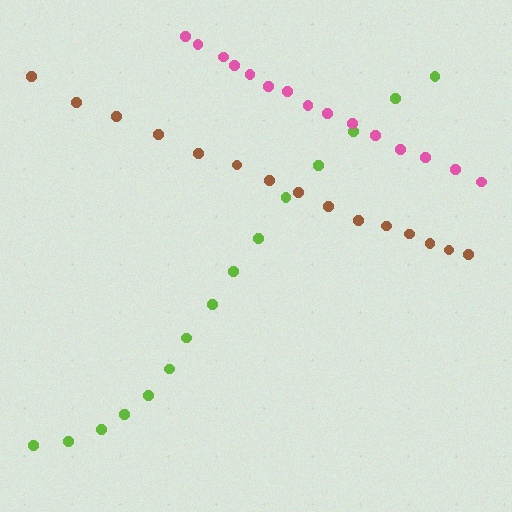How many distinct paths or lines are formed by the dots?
There are 3 distinct paths.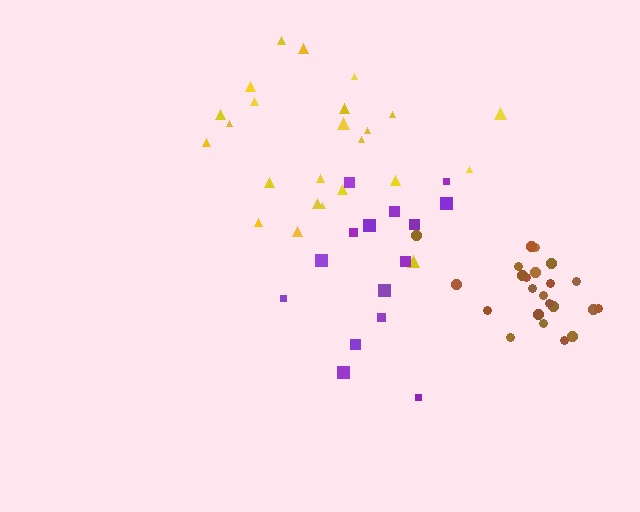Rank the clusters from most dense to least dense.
brown, yellow, purple.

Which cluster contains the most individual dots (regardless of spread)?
Yellow (24).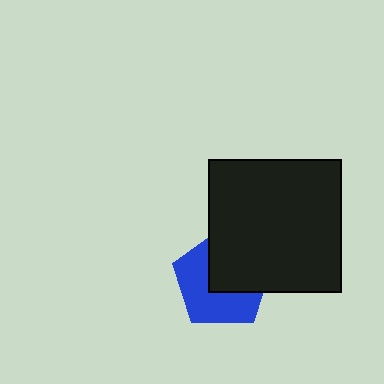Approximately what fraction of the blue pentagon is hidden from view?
Roughly 48% of the blue pentagon is hidden behind the black square.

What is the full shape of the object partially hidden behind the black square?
The partially hidden object is a blue pentagon.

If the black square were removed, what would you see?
You would see the complete blue pentagon.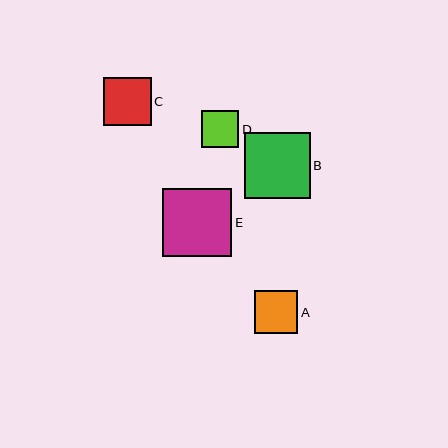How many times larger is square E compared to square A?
Square E is approximately 1.6 times the size of square A.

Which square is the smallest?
Square D is the smallest with a size of approximately 37 pixels.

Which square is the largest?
Square E is the largest with a size of approximately 69 pixels.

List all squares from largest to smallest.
From largest to smallest: E, B, C, A, D.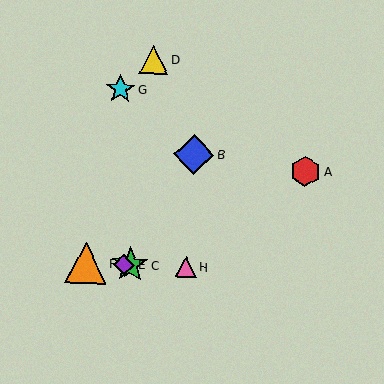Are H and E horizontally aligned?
Yes, both are at y≈267.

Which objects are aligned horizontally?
Objects C, E, F, H are aligned horizontally.